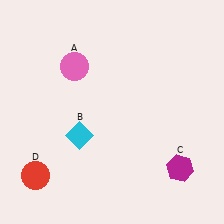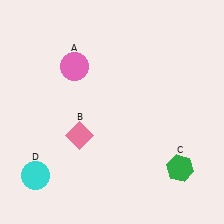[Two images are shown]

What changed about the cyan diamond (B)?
In Image 1, B is cyan. In Image 2, it changed to pink.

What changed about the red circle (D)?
In Image 1, D is red. In Image 2, it changed to cyan.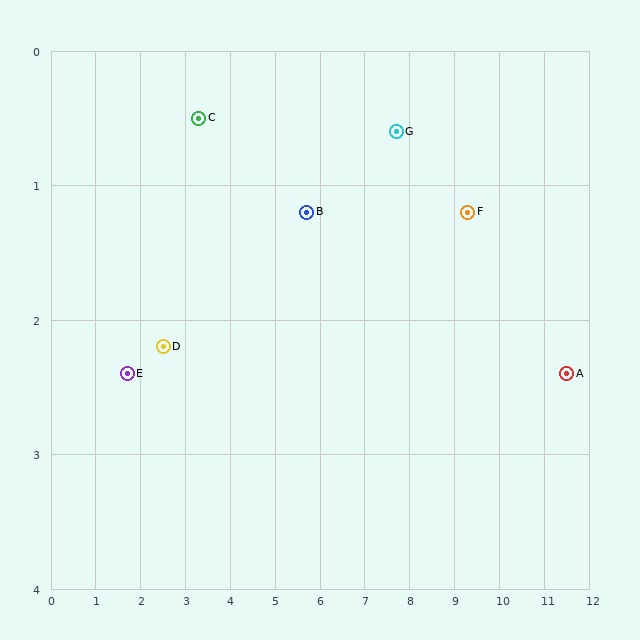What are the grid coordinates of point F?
Point F is at approximately (9.3, 1.2).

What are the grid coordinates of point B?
Point B is at approximately (5.7, 1.2).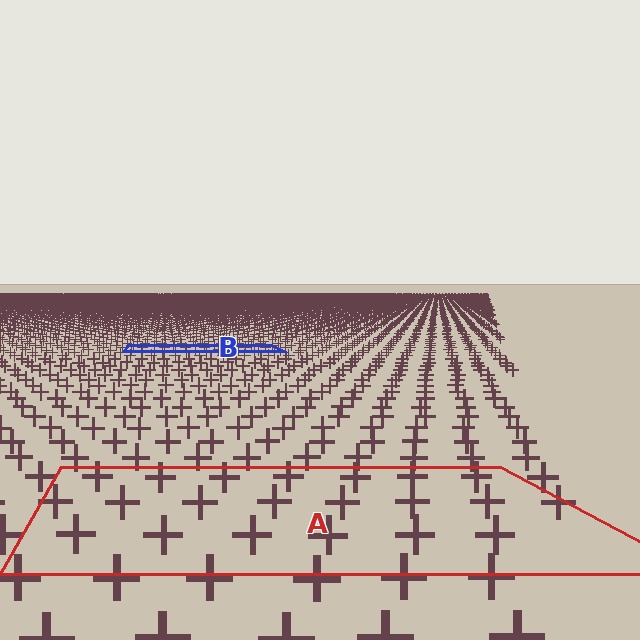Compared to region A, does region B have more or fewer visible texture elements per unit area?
Region B has more texture elements per unit area — they are packed more densely because it is farther away.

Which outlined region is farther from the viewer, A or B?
Region B is farther from the viewer — the texture elements inside it appear smaller and more densely packed.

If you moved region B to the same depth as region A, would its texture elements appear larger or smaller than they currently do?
They would appear larger. At a closer depth, the same texture elements are projected at a bigger on-screen size.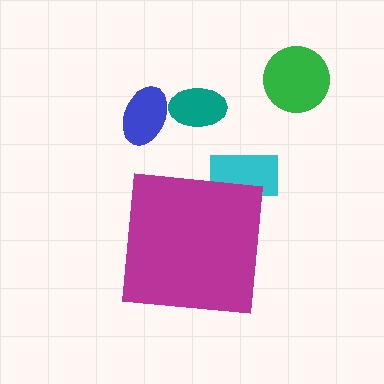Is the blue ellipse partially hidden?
No, the blue ellipse is fully visible.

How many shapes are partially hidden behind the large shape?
1 shape is partially hidden.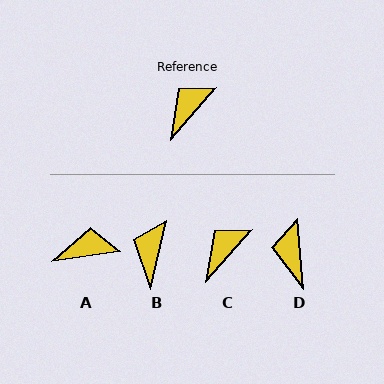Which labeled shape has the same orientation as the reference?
C.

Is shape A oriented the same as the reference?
No, it is off by about 40 degrees.